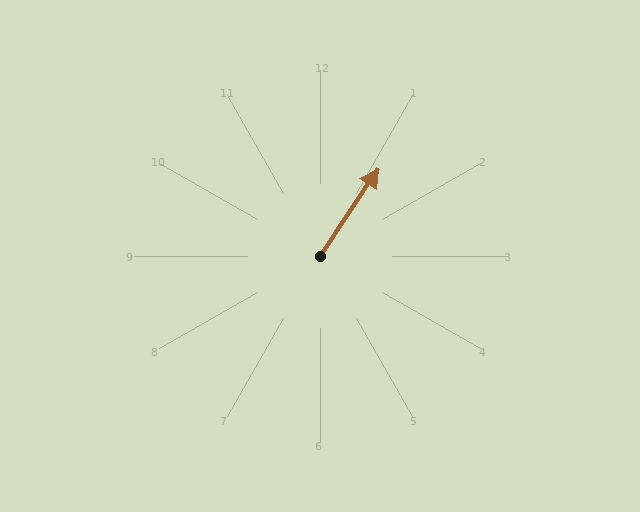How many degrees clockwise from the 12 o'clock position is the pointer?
Approximately 34 degrees.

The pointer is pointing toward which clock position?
Roughly 1 o'clock.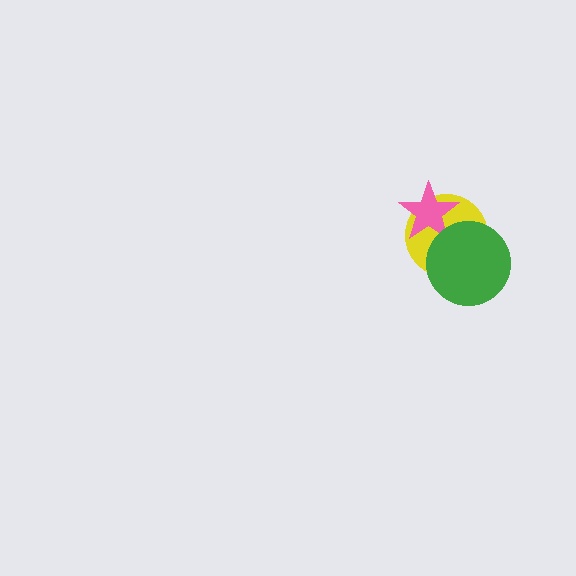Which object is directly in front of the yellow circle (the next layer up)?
The pink star is directly in front of the yellow circle.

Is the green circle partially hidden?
No, no other shape covers it.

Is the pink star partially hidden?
Yes, it is partially covered by another shape.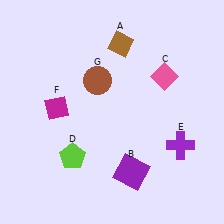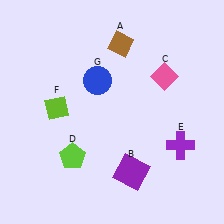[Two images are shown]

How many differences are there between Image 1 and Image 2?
There are 2 differences between the two images.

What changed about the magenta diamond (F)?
In Image 1, F is magenta. In Image 2, it changed to lime.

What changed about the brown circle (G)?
In Image 1, G is brown. In Image 2, it changed to blue.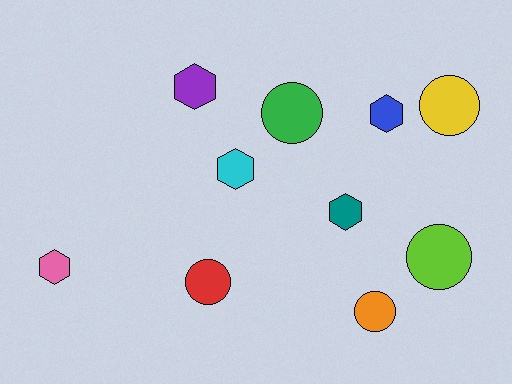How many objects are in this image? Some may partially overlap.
There are 10 objects.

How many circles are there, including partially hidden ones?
There are 5 circles.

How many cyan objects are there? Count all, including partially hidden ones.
There is 1 cyan object.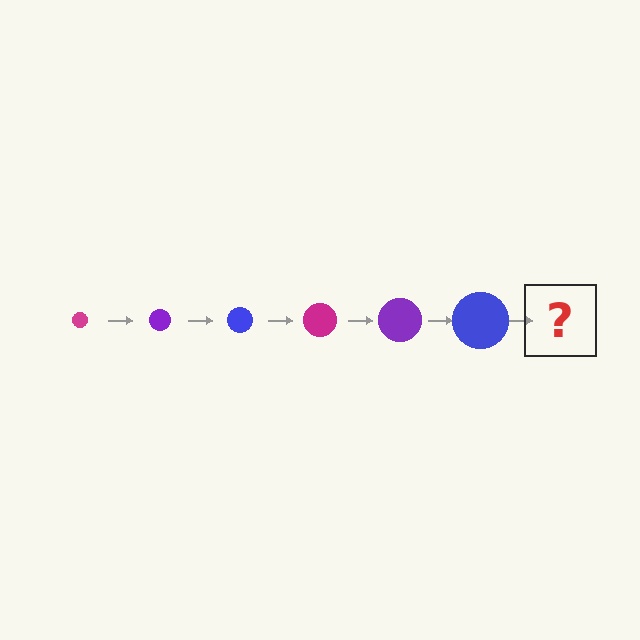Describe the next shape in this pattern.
It should be a magenta circle, larger than the previous one.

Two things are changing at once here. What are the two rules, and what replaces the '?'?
The two rules are that the circle grows larger each step and the color cycles through magenta, purple, and blue. The '?' should be a magenta circle, larger than the previous one.